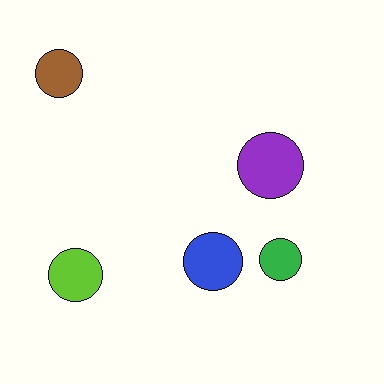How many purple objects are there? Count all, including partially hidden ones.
There is 1 purple object.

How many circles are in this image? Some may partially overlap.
There are 5 circles.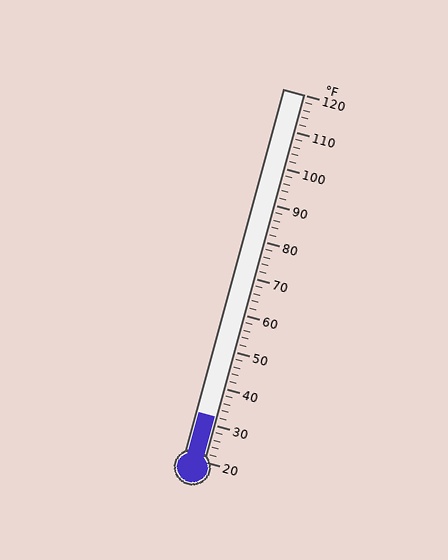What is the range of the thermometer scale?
The thermometer scale ranges from 20°F to 120°F.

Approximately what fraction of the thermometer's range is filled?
The thermometer is filled to approximately 10% of its range.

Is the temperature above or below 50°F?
The temperature is below 50°F.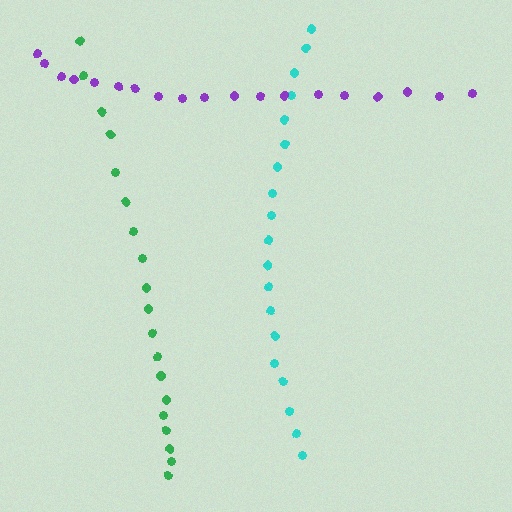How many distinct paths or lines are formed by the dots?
There are 3 distinct paths.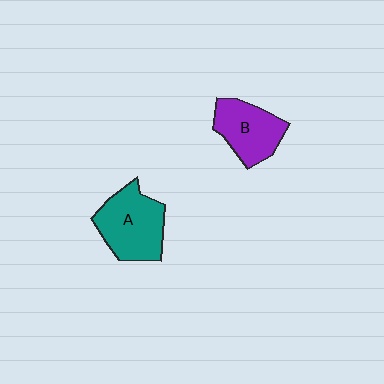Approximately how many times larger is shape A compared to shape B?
Approximately 1.2 times.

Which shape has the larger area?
Shape A (teal).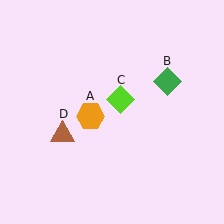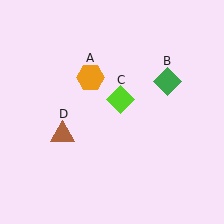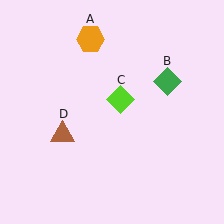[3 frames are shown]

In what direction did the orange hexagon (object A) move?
The orange hexagon (object A) moved up.